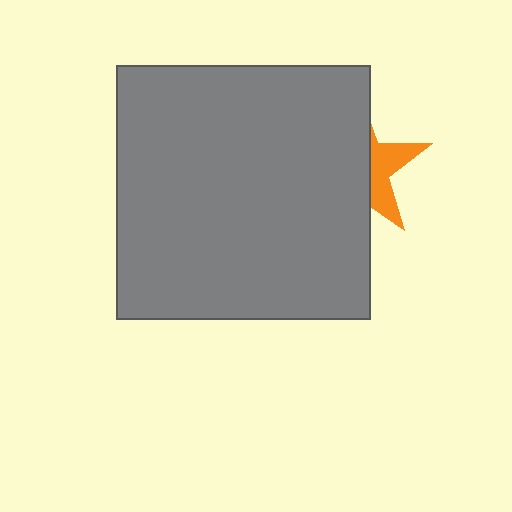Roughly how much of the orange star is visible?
A small part of it is visible (roughly 33%).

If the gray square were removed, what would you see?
You would see the complete orange star.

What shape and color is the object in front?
The object in front is a gray square.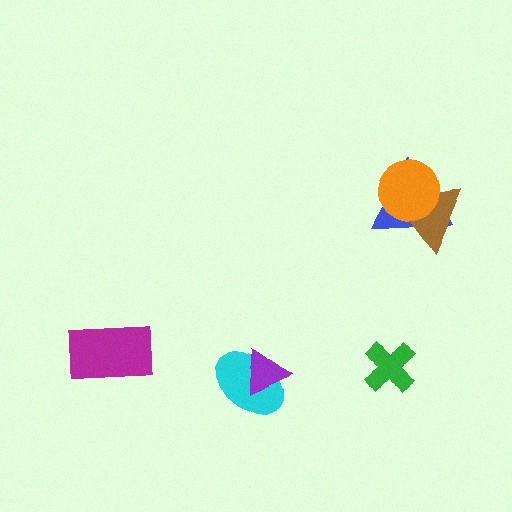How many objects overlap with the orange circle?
2 objects overlap with the orange circle.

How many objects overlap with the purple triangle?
1 object overlaps with the purple triangle.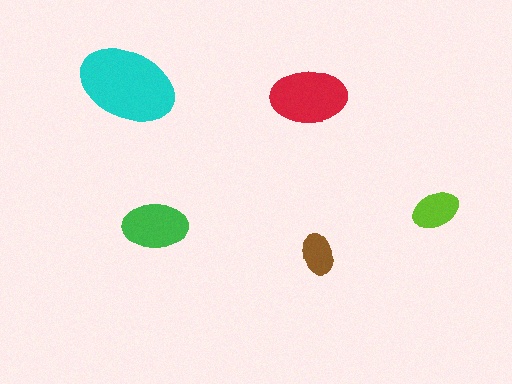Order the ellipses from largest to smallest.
the cyan one, the red one, the green one, the lime one, the brown one.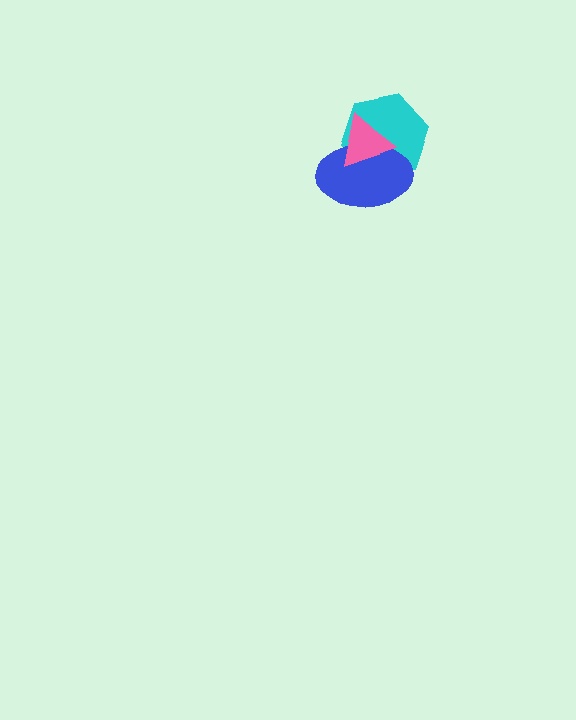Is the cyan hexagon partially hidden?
Yes, it is partially covered by another shape.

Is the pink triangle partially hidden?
No, no other shape covers it.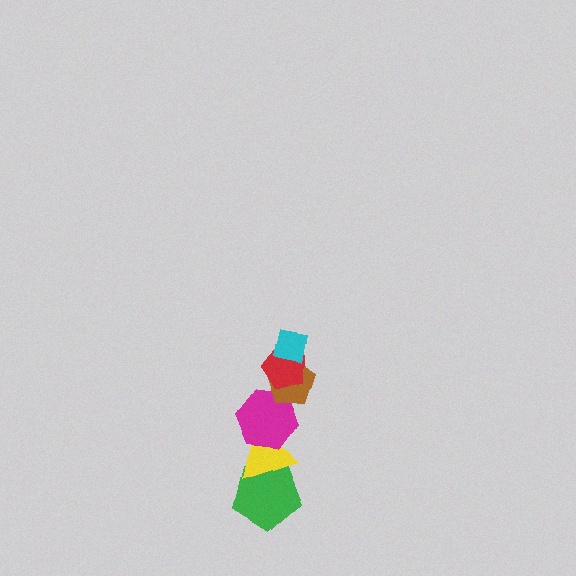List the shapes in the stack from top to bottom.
From top to bottom: the cyan square, the red pentagon, the brown pentagon, the magenta hexagon, the yellow triangle, the green pentagon.